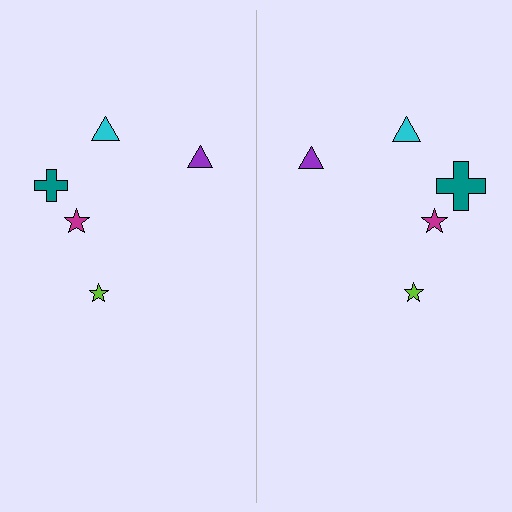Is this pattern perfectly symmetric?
No, the pattern is not perfectly symmetric. The teal cross on the right side has a different size than its mirror counterpart.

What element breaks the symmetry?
The teal cross on the right side has a different size than its mirror counterpart.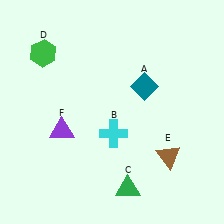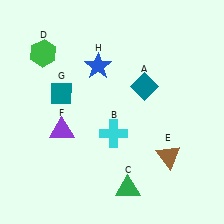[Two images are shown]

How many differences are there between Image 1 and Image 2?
There are 2 differences between the two images.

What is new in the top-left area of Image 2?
A teal diamond (G) was added in the top-left area of Image 2.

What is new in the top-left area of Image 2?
A blue star (H) was added in the top-left area of Image 2.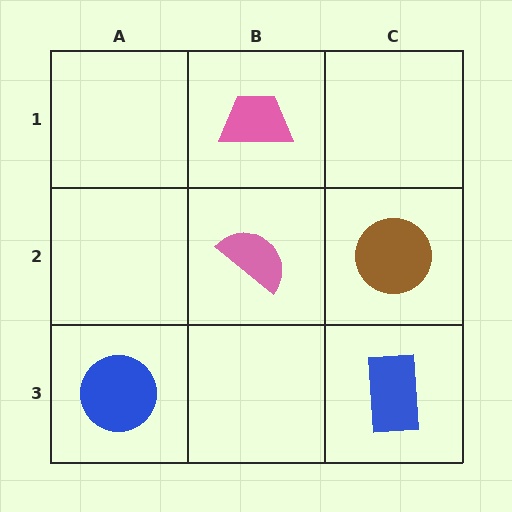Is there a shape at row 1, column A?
No, that cell is empty.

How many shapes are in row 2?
2 shapes.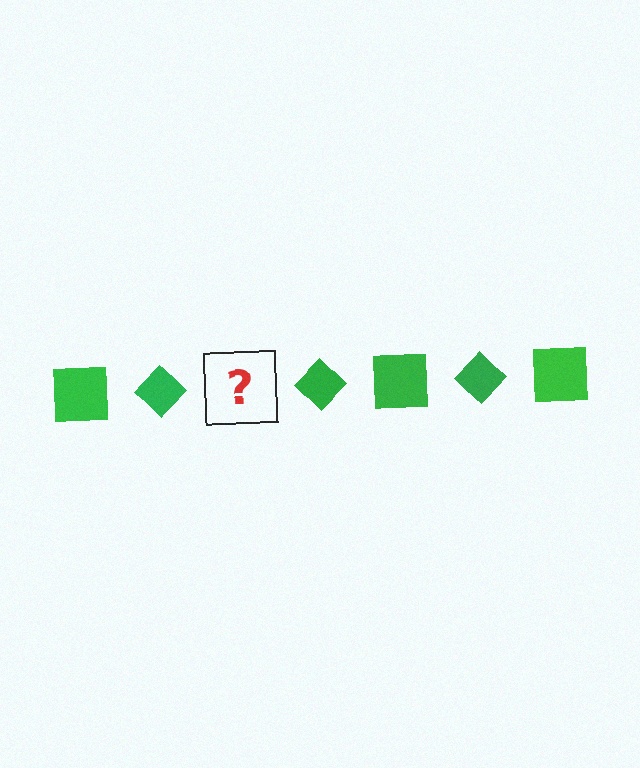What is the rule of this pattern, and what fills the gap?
The rule is that the pattern cycles through square, diamond shapes in green. The gap should be filled with a green square.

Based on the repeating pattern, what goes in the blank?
The blank should be a green square.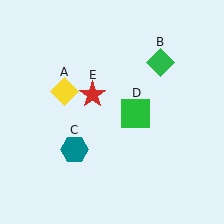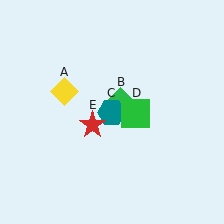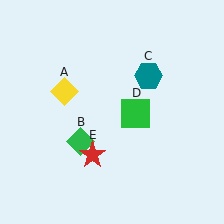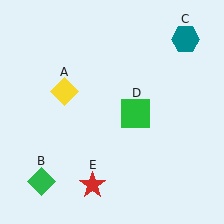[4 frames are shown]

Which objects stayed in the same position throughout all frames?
Yellow diamond (object A) and green square (object D) remained stationary.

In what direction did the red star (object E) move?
The red star (object E) moved down.